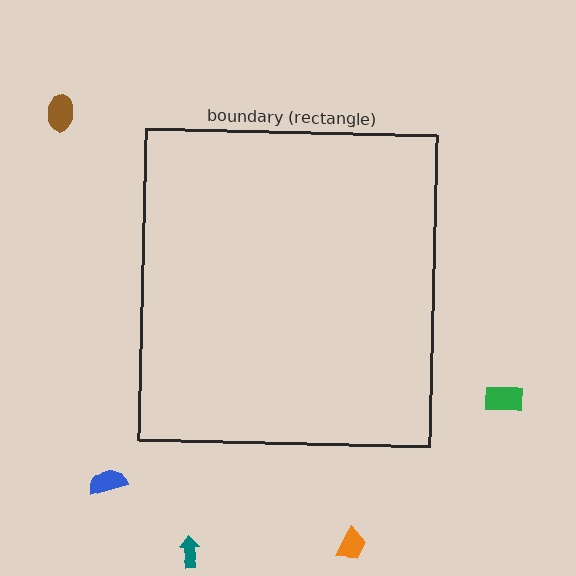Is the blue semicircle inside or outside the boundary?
Outside.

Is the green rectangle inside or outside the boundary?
Outside.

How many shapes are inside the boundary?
0 inside, 5 outside.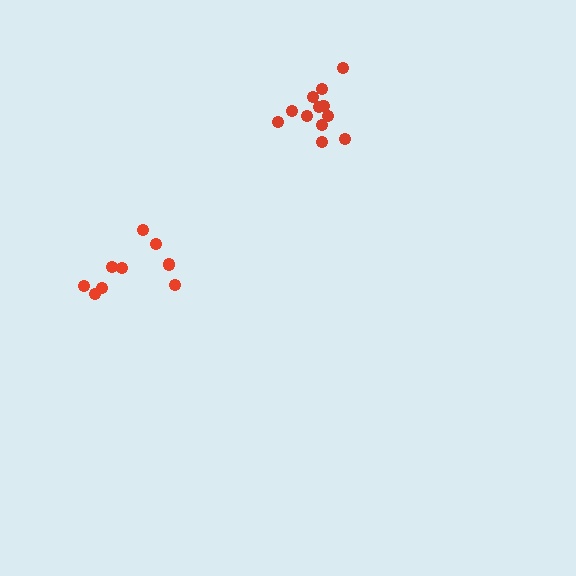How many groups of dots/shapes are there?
There are 2 groups.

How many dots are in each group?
Group 1: 9 dots, Group 2: 12 dots (21 total).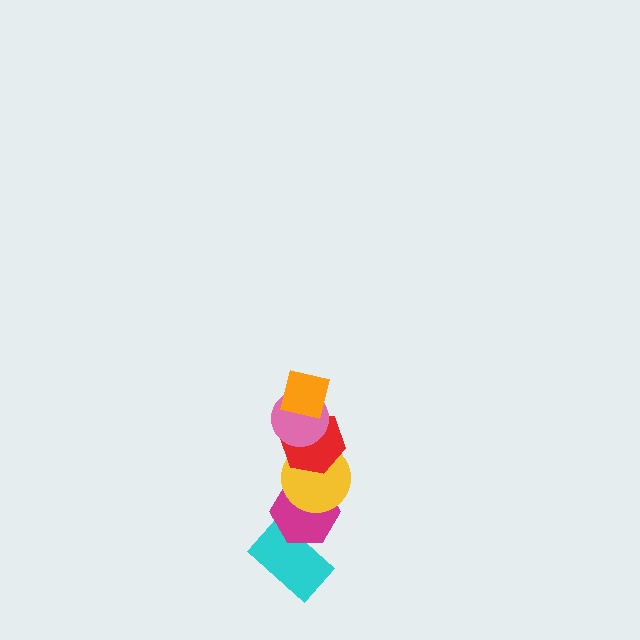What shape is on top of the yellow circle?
The red hexagon is on top of the yellow circle.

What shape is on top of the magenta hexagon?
The yellow circle is on top of the magenta hexagon.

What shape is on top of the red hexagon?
The pink circle is on top of the red hexagon.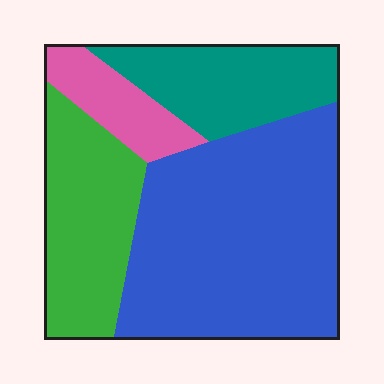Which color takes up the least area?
Pink, at roughly 10%.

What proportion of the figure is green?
Green takes up about one fifth (1/5) of the figure.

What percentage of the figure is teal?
Teal takes up between a sixth and a third of the figure.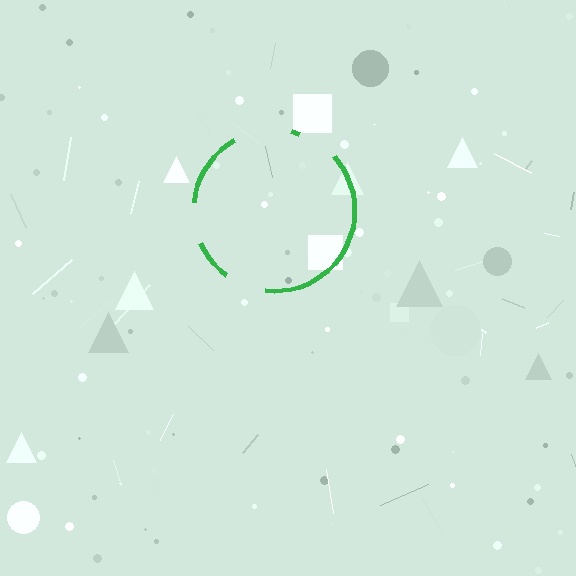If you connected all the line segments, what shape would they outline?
They would outline a circle.